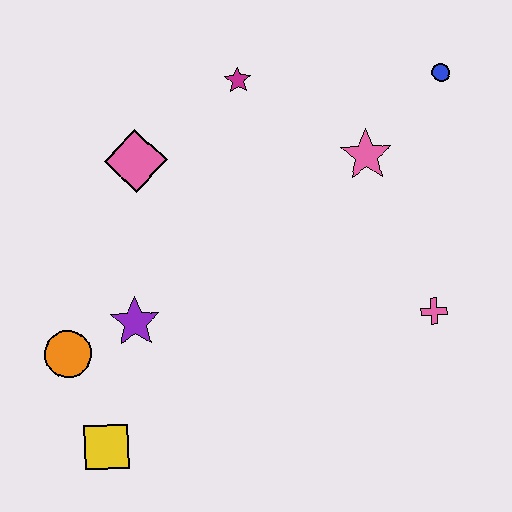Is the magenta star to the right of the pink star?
No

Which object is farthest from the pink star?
The yellow square is farthest from the pink star.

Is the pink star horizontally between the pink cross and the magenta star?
Yes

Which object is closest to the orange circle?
The purple star is closest to the orange circle.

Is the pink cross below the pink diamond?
Yes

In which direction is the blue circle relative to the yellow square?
The blue circle is above the yellow square.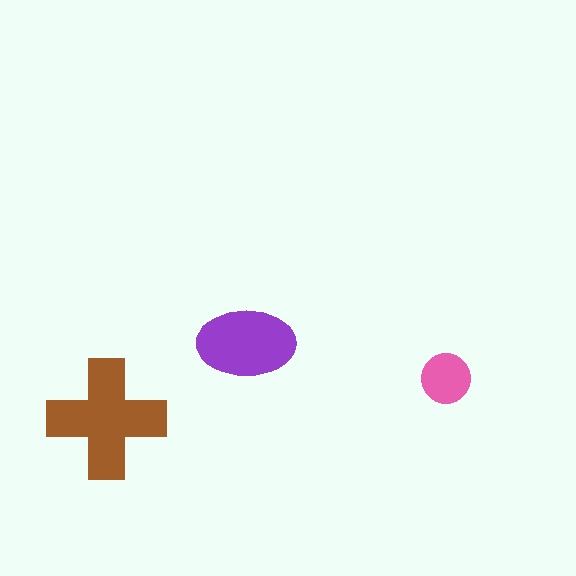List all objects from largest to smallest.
The brown cross, the purple ellipse, the pink circle.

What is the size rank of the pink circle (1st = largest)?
3rd.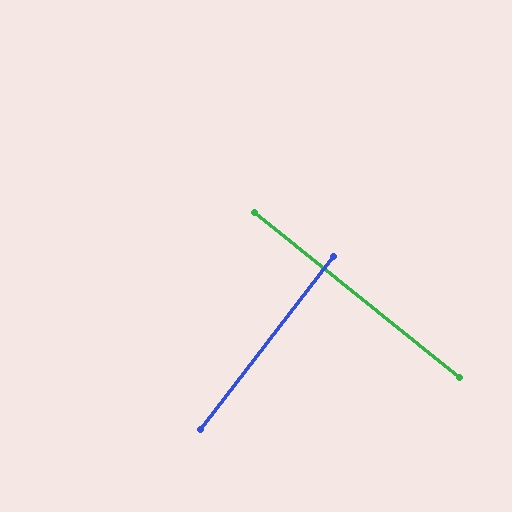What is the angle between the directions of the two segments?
Approximately 89 degrees.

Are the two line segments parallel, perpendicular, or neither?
Perpendicular — they meet at approximately 89°.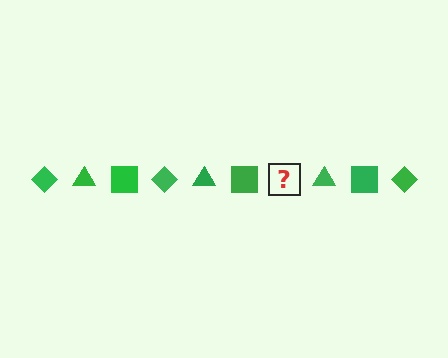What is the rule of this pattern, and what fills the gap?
The rule is that the pattern cycles through diamond, triangle, square shapes in green. The gap should be filled with a green diamond.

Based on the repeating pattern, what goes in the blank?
The blank should be a green diamond.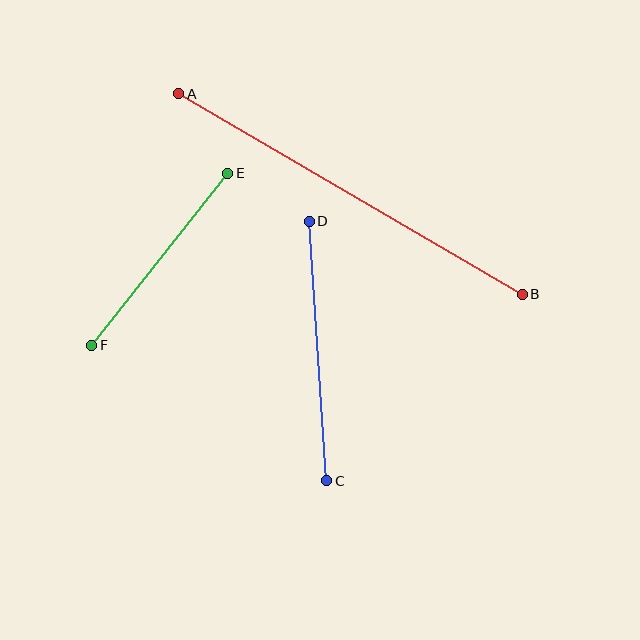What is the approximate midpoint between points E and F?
The midpoint is at approximately (160, 259) pixels.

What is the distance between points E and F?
The distance is approximately 219 pixels.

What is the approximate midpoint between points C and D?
The midpoint is at approximately (318, 351) pixels.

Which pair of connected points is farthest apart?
Points A and B are farthest apart.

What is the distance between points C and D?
The distance is approximately 260 pixels.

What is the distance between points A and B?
The distance is approximately 398 pixels.